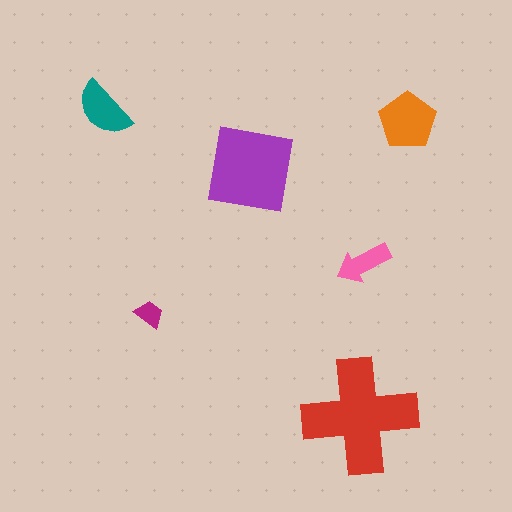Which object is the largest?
The red cross.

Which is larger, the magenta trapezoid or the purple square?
The purple square.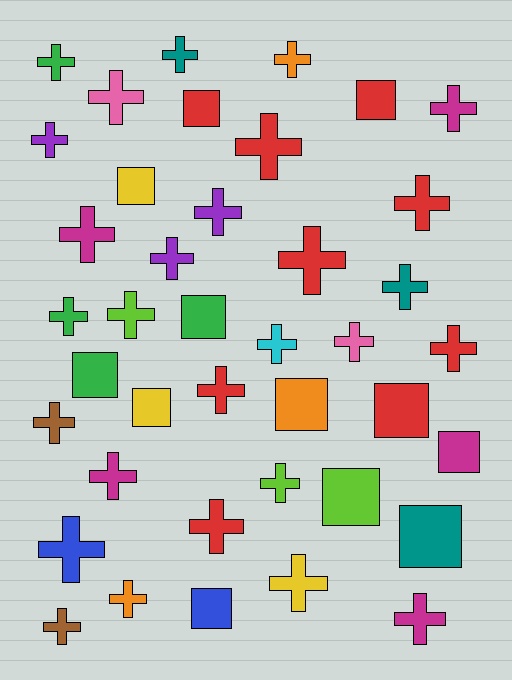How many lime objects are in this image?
There are 3 lime objects.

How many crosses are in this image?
There are 28 crosses.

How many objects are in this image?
There are 40 objects.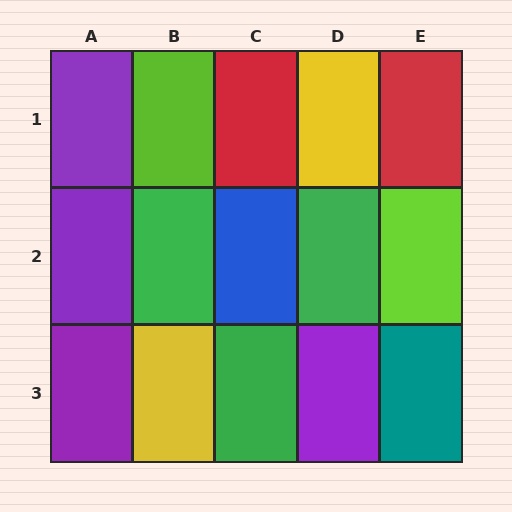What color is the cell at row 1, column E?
Red.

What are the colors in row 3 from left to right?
Purple, yellow, green, purple, teal.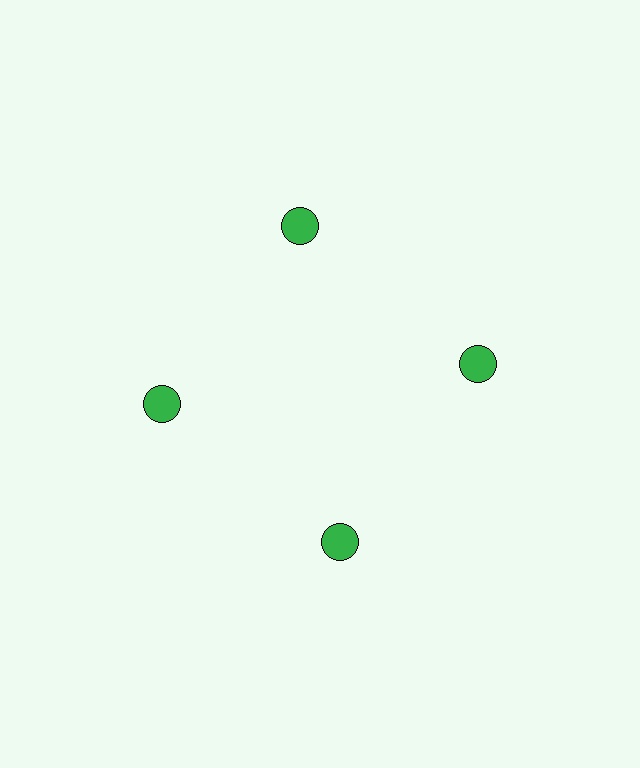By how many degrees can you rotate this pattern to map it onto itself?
The pattern maps onto itself every 90 degrees of rotation.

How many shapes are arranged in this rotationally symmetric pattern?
There are 4 shapes, arranged in 4 groups of 1.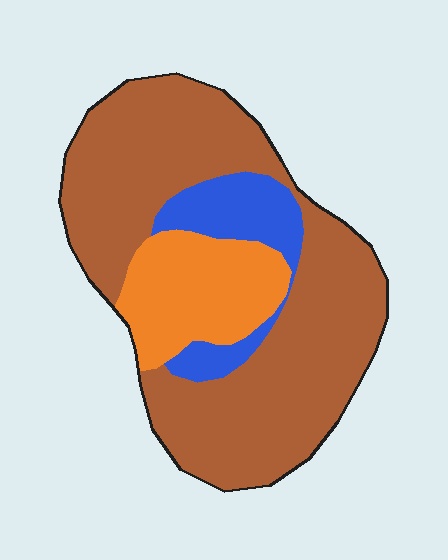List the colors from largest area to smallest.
From largest to smallest: brown, orange, blue.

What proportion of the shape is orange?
Orange covers 19% of the shape.